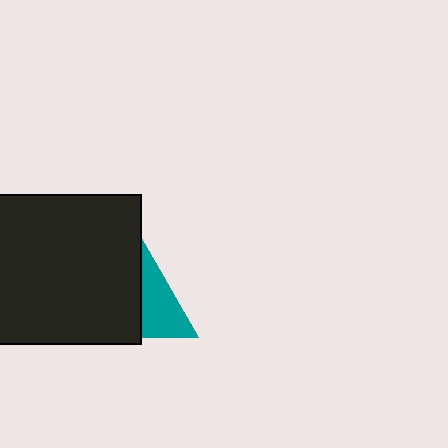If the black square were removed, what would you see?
You would see the complete teal triangle.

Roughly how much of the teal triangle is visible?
About half of it is visible (roughly 48%).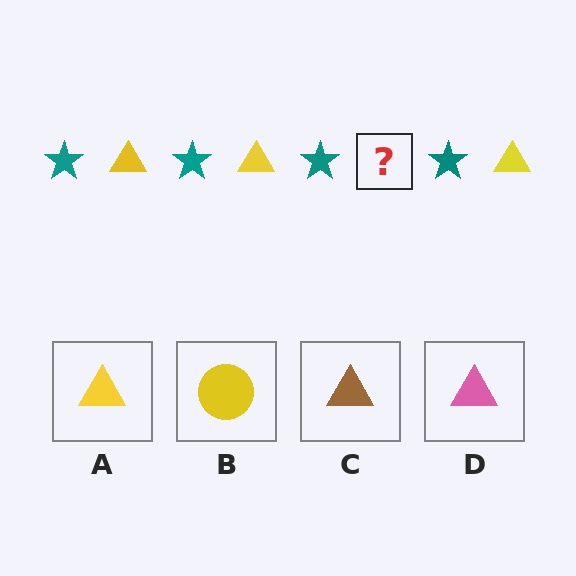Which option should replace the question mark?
Option A.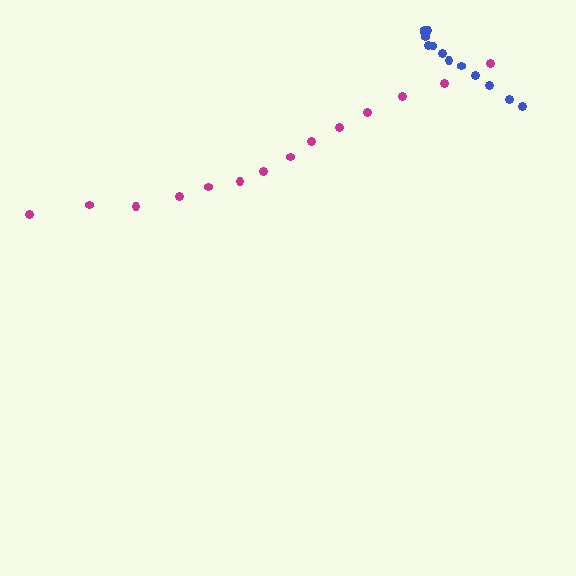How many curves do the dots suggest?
There are 2 distinct paths.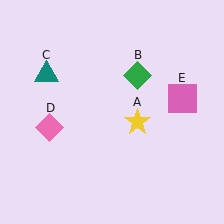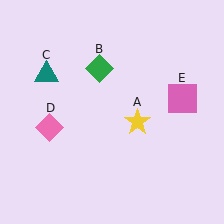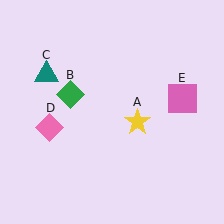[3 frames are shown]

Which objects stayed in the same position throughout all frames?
Yellow star (object A) and teal triangle (object C) and pink diamond (object D) and pink square (object E) remained stationary.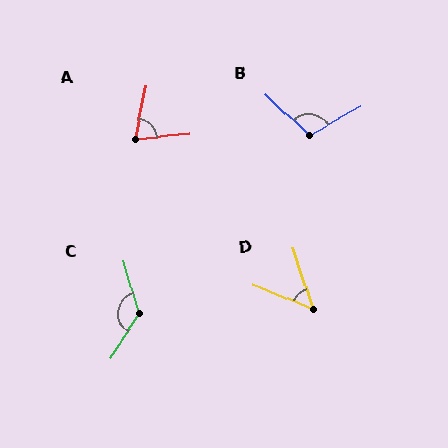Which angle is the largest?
C, at approximately 131 degrees.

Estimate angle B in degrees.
Approximately 108 degrees.